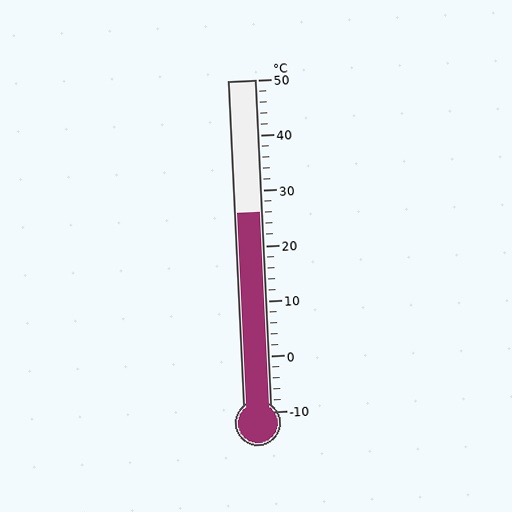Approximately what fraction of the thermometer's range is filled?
The thermometer is filled to approximately 60% of its range.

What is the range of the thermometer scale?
The thermometer scale ranges from -10°C to 50°C.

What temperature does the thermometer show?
The thermometer shows approximately 26°C.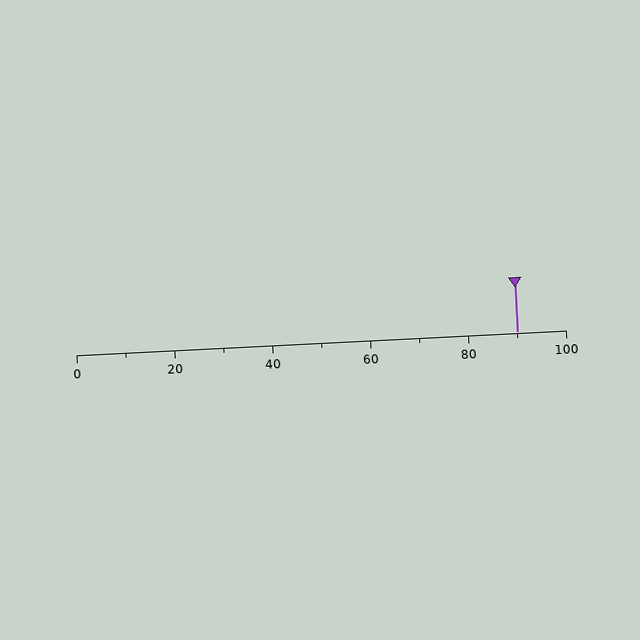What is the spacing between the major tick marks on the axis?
The major ticks are spaced 20 apart.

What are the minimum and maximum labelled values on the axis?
The axis runs from 0 to 100.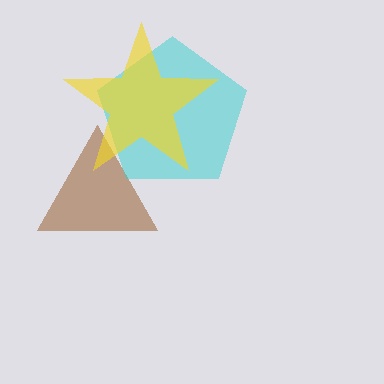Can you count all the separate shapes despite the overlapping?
Yes, there are 3 separate shapes.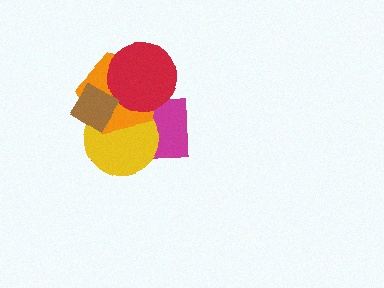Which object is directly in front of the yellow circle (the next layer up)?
The orange pentagon is directly in front of the yellow circle.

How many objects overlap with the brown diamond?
3 objects overlap with the brown diamond.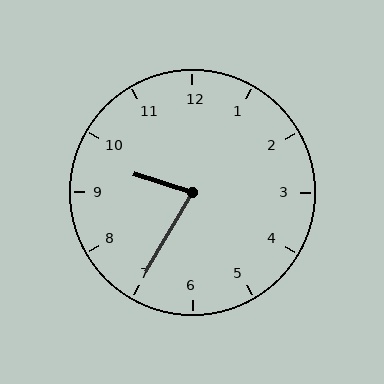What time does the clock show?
9:35.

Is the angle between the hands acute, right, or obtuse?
It is acute.